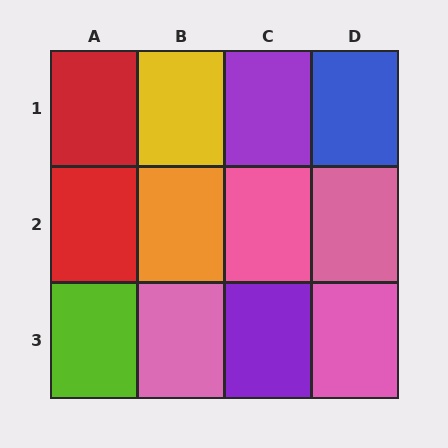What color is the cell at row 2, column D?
Pink.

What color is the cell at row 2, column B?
Orange.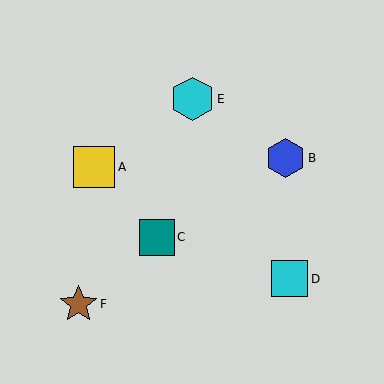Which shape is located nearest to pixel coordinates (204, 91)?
The cyan hexagon (labeled E) at (193, 99) is nearest to that location.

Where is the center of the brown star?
The center of the brown star is at (79, 304).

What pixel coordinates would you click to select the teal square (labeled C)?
Click at (157, 238) to select the teal square C.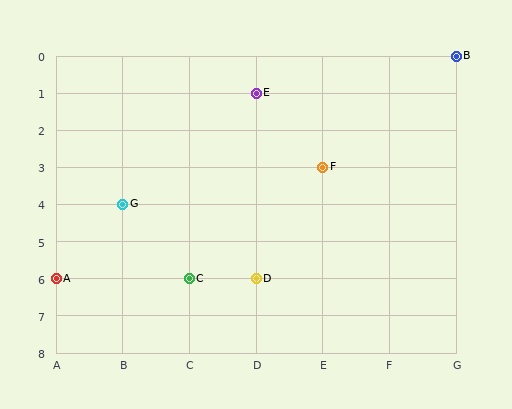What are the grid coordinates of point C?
Point C is at grid coordinates (C, 6).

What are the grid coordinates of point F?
Point F is at grid coordinates (E, 3).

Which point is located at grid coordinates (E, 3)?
Point F is at (E, 3).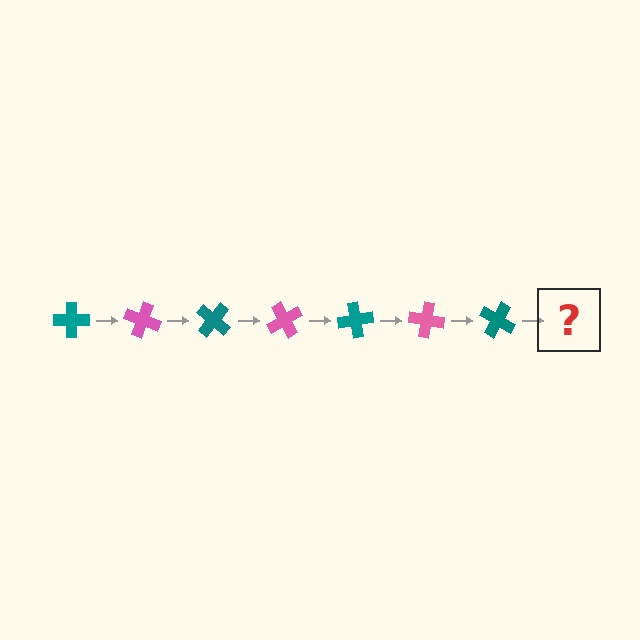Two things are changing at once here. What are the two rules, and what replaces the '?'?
The two rules are that it rotates 20 degrees each step and the color cycles through teal and pink. The '?' should be a pink cross, rotated 140 degrees from the start.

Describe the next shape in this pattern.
It should be a pink cross, rotated 140 degrees from the start.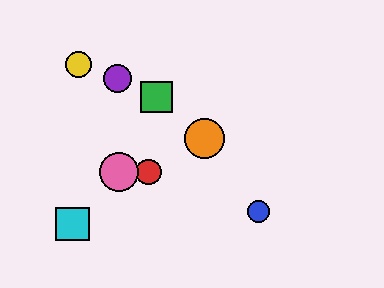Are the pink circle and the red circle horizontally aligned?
Yes, both are at y≈172.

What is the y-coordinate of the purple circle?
The purple circle is at y≈79.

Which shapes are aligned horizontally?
The red circle, the pink circle are aligned horizontally.